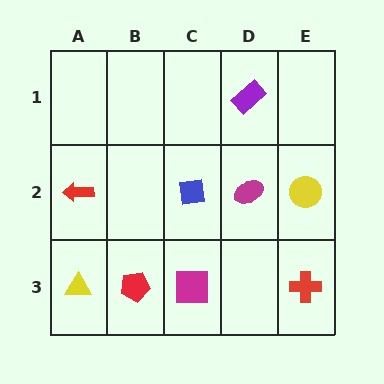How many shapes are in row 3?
4 shapes.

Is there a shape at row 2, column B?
No, that cell is empty.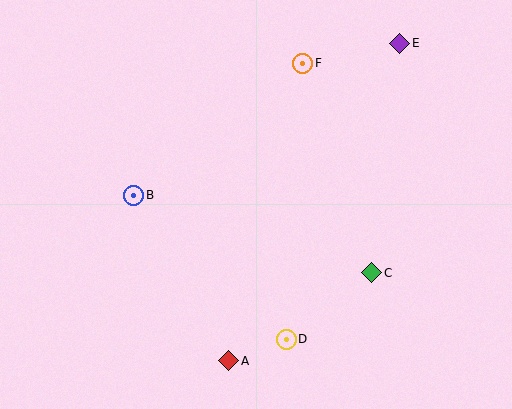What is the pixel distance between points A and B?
The distance between A and B is 191 pixels.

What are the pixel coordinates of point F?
Point F is at (303, 63).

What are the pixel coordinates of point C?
Point C is at (372, 273).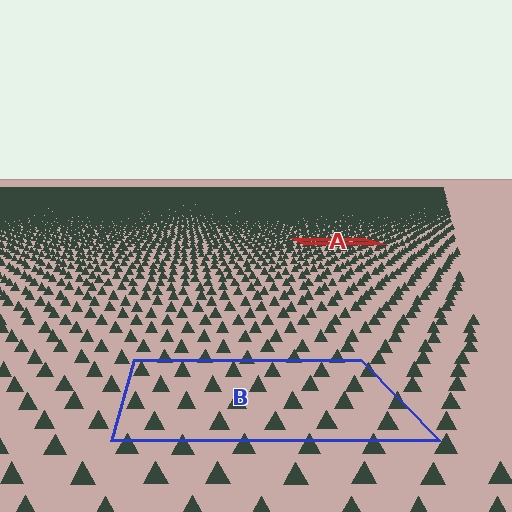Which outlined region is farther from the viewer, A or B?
Region A is farther from the viewer — the texture elements inside it appear smaller and more densely packed.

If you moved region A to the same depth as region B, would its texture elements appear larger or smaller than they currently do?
They would appear larger. At a closer depth, the same texture elements are projected at a bigger on-screen size.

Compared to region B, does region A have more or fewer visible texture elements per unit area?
Region A has more texture elements per unit area — they are packed more densely because it is farther away.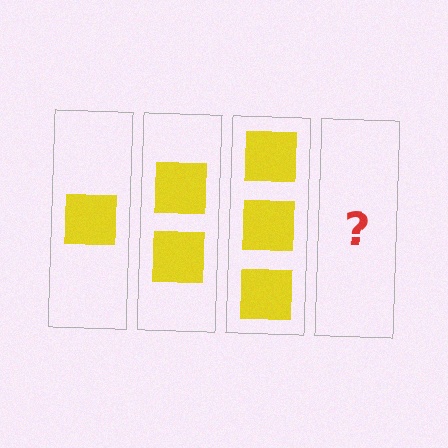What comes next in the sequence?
The next element should be 4 squares.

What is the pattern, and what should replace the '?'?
The pattern is that each step adds one more square. The '?' should be 4 squares.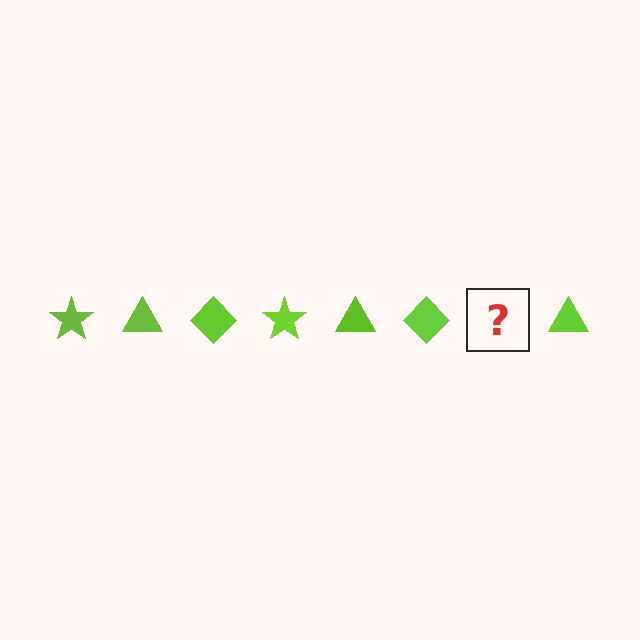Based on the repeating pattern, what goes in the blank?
The blank should be a lime star.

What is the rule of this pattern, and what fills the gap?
The rule is that the pattern cycles through star, triangle, diamond shapes in lime. The gap should be filled with a lime star.